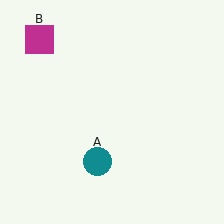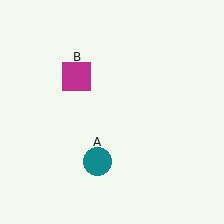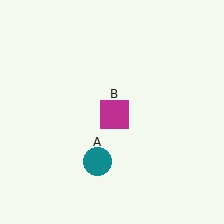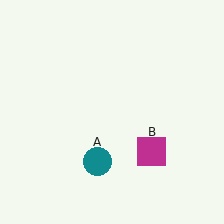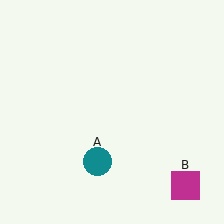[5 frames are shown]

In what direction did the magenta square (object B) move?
The magenta square (object B) moved down and to the right.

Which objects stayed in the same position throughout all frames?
Teal circle (object A) remained stationary.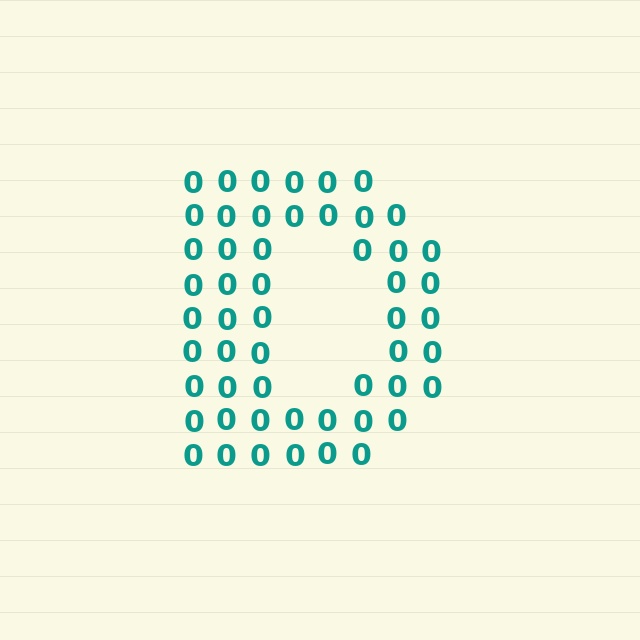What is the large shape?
The large shape is the letter D.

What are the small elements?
The small elements are digit 0's.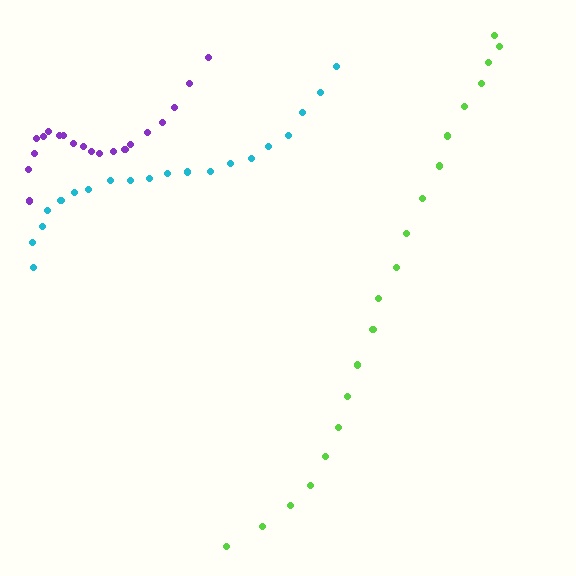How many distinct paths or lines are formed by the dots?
There are 3 distinct paths.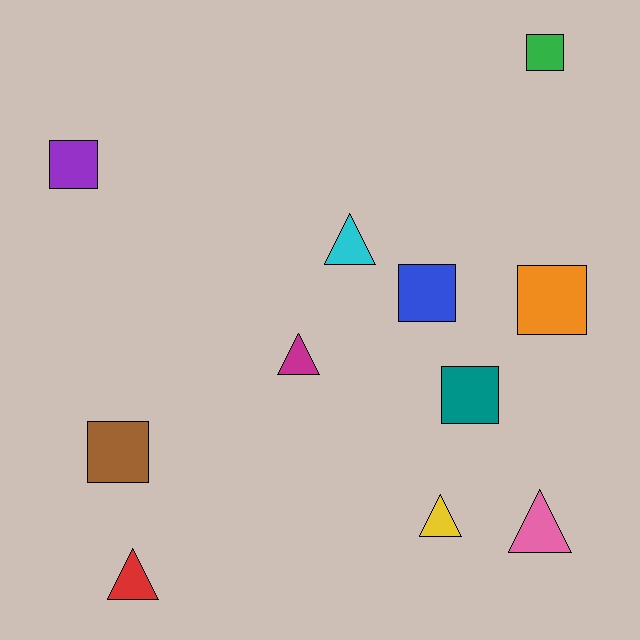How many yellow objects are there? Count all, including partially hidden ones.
There is 1 yellow object.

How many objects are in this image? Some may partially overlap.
There are 11 objects.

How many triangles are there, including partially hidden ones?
There are 5 triangles.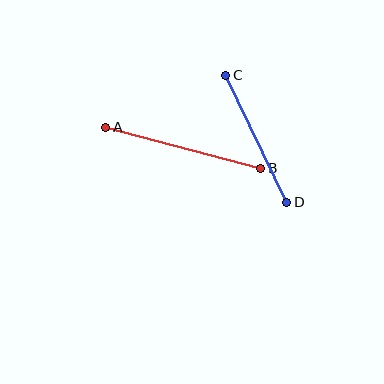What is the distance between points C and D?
The distance is approximately 141 pixels.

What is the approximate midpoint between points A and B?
The midpoint is at approximately (183, 148) pixels.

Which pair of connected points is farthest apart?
Points A and B are farthest apart.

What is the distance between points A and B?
The distance is approximately 160 pixels.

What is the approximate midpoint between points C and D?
The midpoint is at approximately (256, 139) pixels.